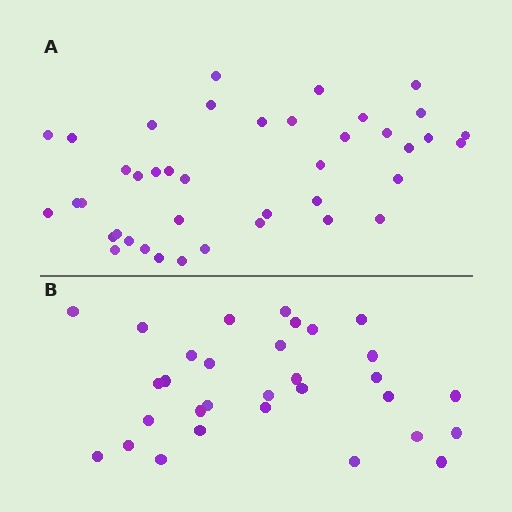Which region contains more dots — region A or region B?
Region A (the top region) has more dots.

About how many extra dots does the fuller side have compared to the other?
Region A has roughly 10 or so more dots than region B.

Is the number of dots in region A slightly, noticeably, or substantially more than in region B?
Region A has noticeably more, but not dramatically so. The ratio is roughly 1.3 to 1.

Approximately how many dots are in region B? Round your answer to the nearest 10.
About 30 dots. (The exact count is 31, which rounds to 30.)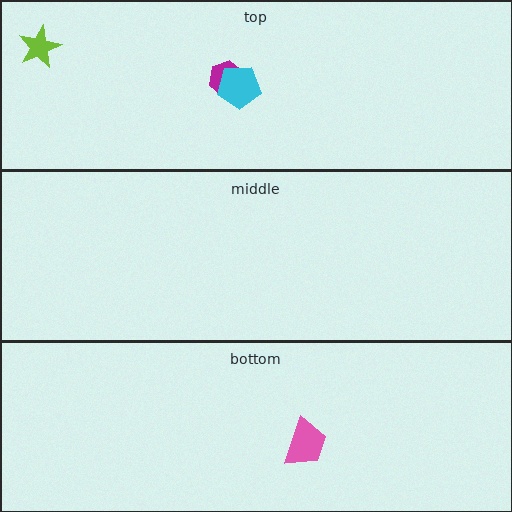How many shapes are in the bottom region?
1.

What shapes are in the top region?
The lime star, the magenta hexagon, the cyan pentagon.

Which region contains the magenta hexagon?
The top region.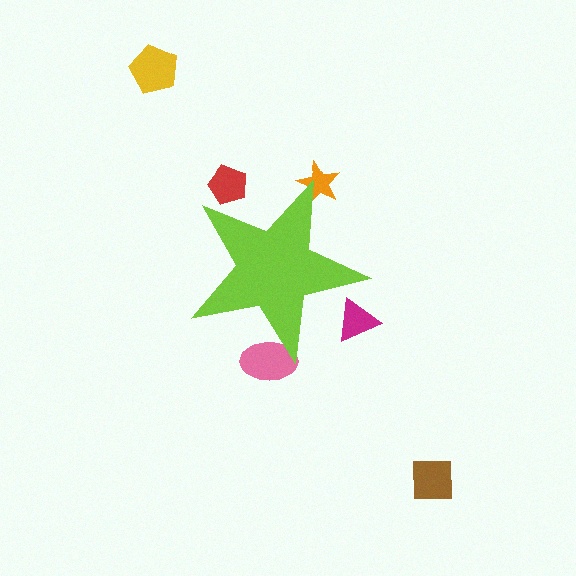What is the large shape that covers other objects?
A lime star.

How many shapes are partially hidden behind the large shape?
4 shapes are partially hidden.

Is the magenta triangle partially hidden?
Yes, the magenta triangle is partially hidden behind the lime star.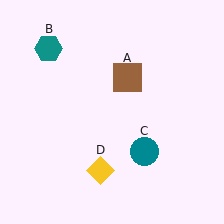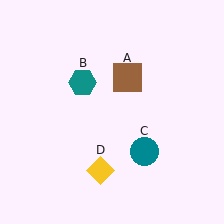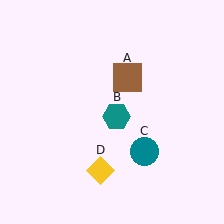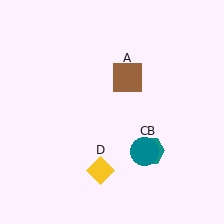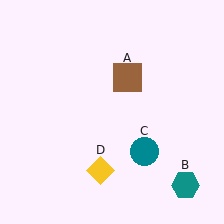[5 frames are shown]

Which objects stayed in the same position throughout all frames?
Brown square (object A) and teal circle (object C) and yellow diamond (object D) remained stationary.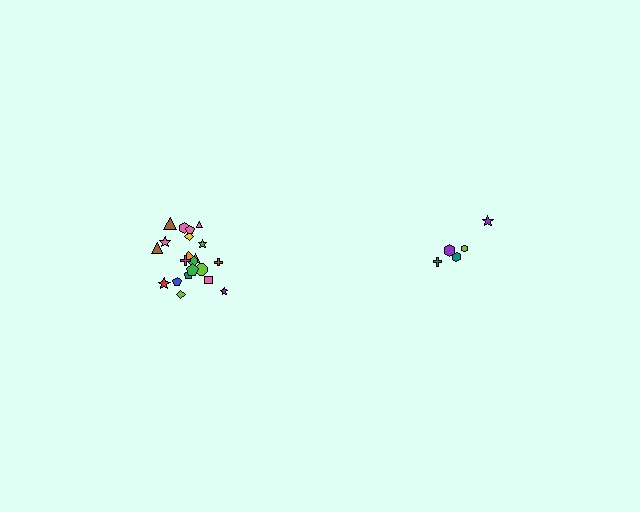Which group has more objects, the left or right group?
The left group.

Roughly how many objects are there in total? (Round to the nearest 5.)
Roughly 25 objects in total.